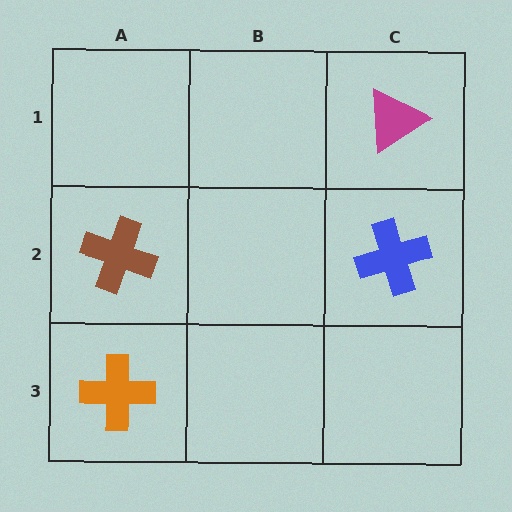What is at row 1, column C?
A magenta triangle.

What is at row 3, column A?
An orange cross.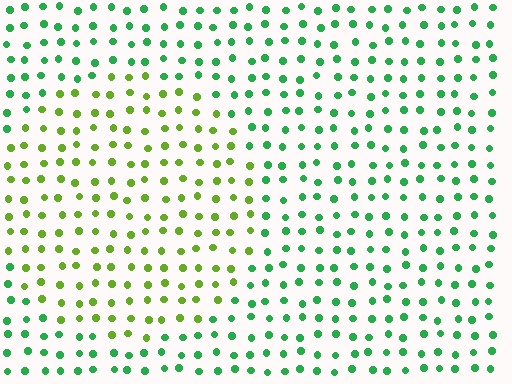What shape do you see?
I see a circle.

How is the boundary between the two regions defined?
The boundary is defined purely by a slight shift in hue (about 44 degrees). Spacing, size, and orientation are identical on both sides.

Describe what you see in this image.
The image is filled with small green elements in a uniform arrangement. A circle-shaped region is visible where the elements are tinted to a slightly different hue, forming a subtle color boundary.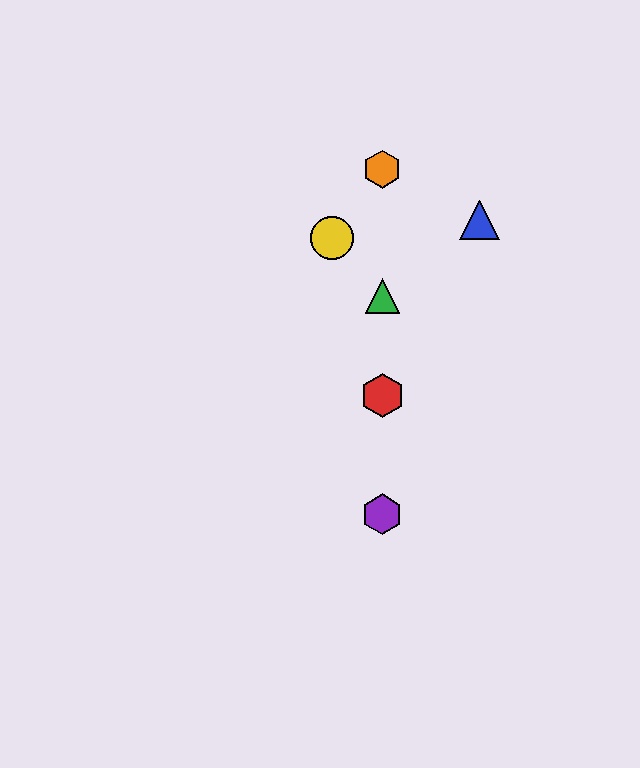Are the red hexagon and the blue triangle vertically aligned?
No, the red hexagon is at x≈382 and the blue triangle is at x≈480.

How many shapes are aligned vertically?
4 shapes (the red hexagon, the green triangle, the purple hexagon, the orange hexagon) are aligned vertically.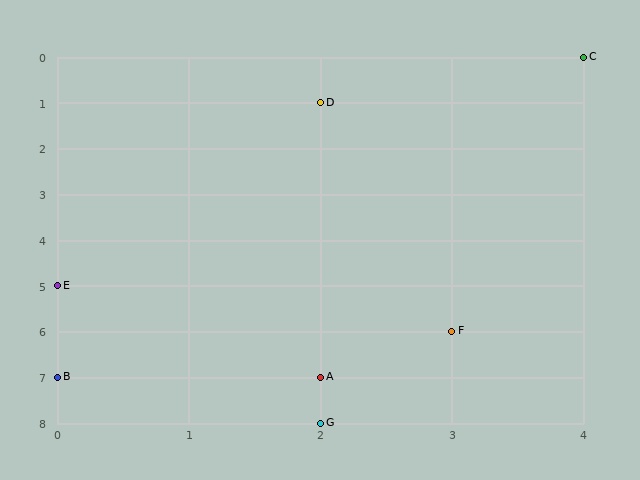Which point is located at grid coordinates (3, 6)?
Point F is at (3, 6).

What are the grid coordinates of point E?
Point E is at grid coordinates (0, 5).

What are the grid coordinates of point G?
Point G is at grid coordinates (2, 8).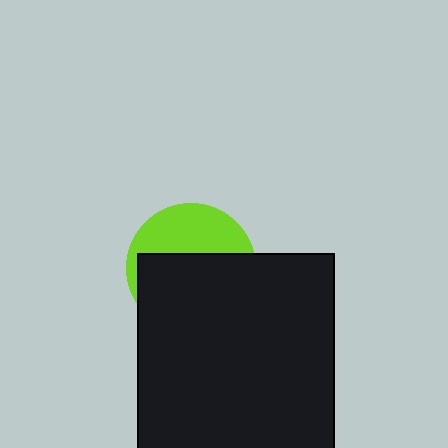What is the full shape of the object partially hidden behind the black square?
The partially hidden object is a lime circle.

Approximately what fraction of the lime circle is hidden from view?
Roughly 61% of the lime circle is hidden behind the black square.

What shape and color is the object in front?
The object in front is a black square.